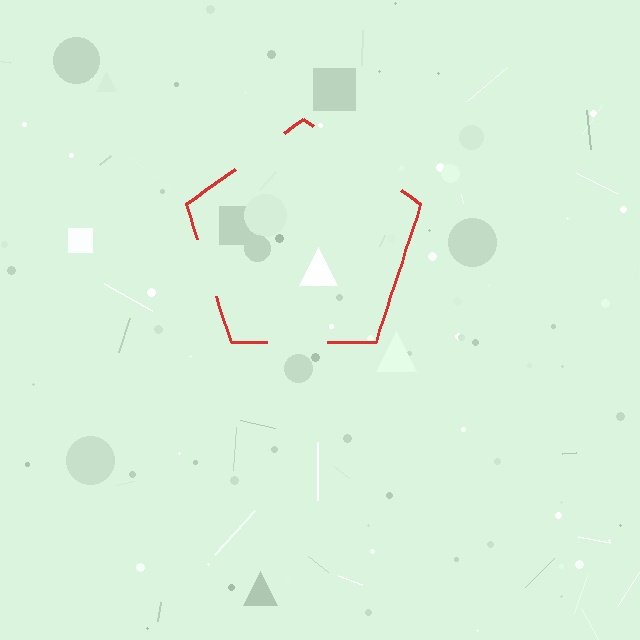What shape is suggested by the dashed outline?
The dashed outline suggests a pentagon.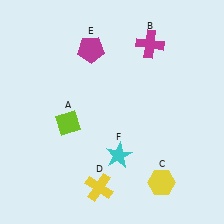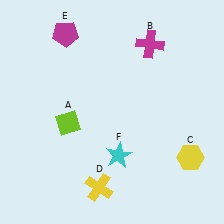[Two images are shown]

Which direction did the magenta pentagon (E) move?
The magenta pentagon (E) moved left.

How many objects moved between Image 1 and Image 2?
2 objects moved between the two images.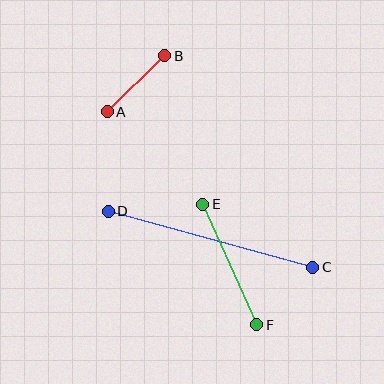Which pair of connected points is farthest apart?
Points C and D are farthest apart.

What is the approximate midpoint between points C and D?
The midpoint is at approximately (210, 239) pixels.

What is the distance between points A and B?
The distance is approximately 80 pixels.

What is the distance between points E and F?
The distance is approximately 132 pixels.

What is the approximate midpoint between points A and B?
The midpoint is at approximately (136, 84) pixels.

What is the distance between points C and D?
The distance is approximately 212 pixels.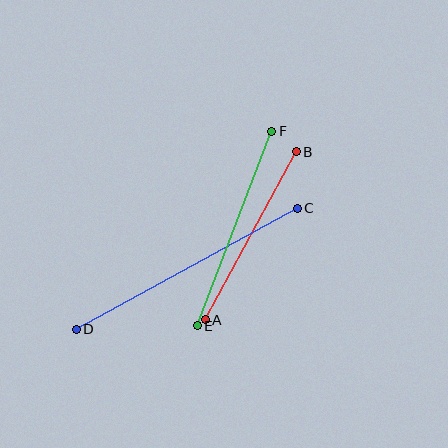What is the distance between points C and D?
The distance is approximately 252 pixels.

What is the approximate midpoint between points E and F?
The midpoint is at approximately (234, 229) pixels.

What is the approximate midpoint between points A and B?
The midpoint is at approximately (251, 236) pixels.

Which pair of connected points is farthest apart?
Points C and D are farthest apart.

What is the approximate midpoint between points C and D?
The midpoint is at approximately (187, 269) pixels.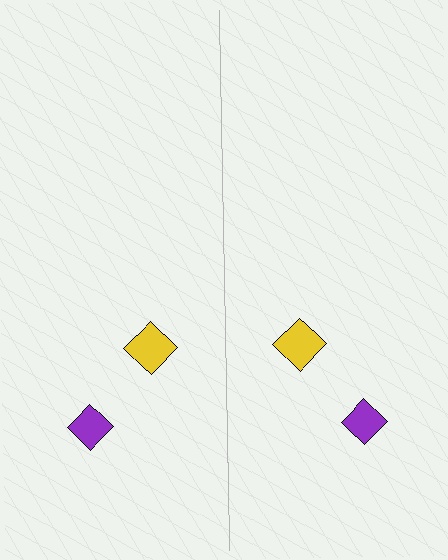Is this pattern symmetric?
Yes, this pattern has bilateral (reflection) symmetry.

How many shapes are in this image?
There are 4 shapes in this image.